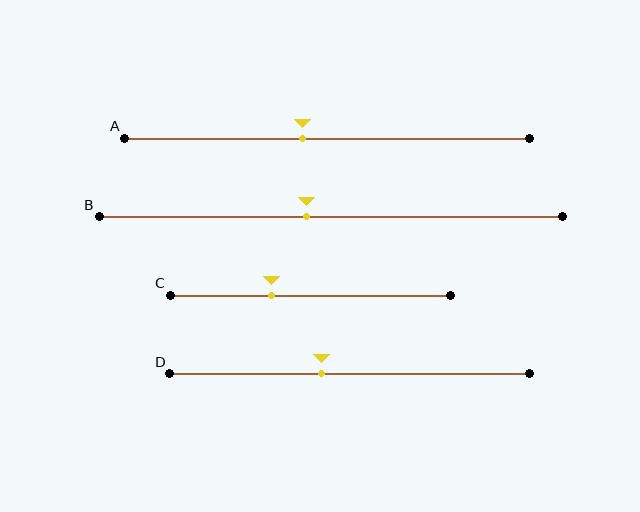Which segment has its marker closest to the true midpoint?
Segment B has its marker closest to the true midpoint.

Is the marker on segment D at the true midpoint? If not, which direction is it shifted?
No, the marker on segment D is shifted to the left by about 8% of the segment length.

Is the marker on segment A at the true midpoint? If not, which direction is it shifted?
No, the marker on segment A is shifted to the left by about 6% of the segment length.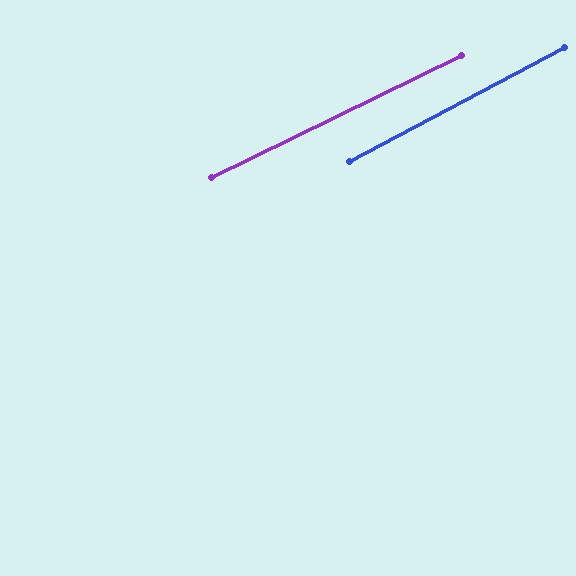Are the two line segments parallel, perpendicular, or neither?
Parallel — their directions differ by only 1.8°.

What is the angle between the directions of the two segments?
Approximately 2 degrees.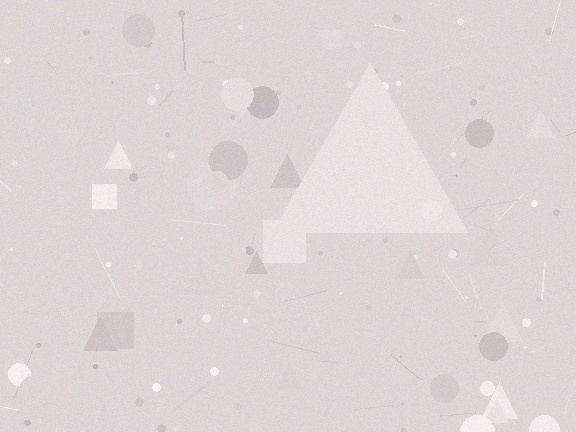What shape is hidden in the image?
A triangle is hidden in the image.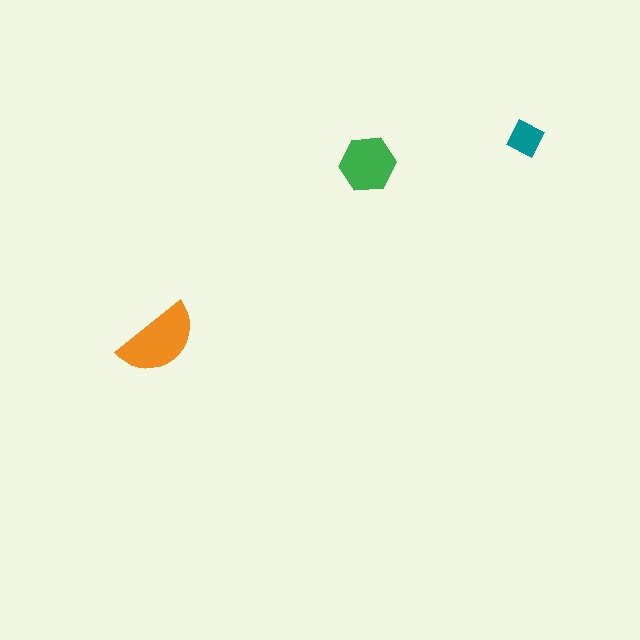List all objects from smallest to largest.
The teal square, the green hexagon, the orange semicircle.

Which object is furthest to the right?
The teal square is rightmost.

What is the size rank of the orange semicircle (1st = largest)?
1st.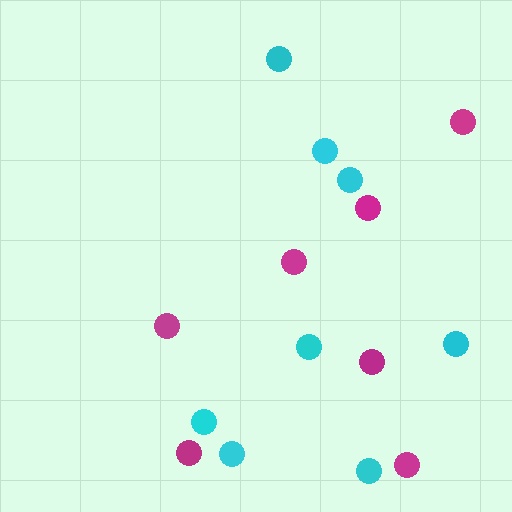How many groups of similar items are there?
There are 2 groups: one group of cyan circles (8) and one group of magenta circles (7).